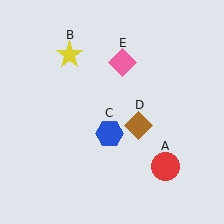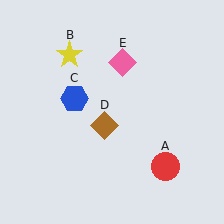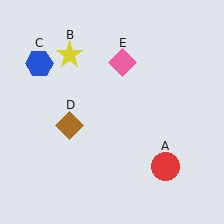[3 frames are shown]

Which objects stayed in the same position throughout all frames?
Red circle (object A) and yellow star (object B) and pink diamond (object E) remained stationary.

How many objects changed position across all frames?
2 objects changed position: blue hexagon (object C), brown diamond (object D).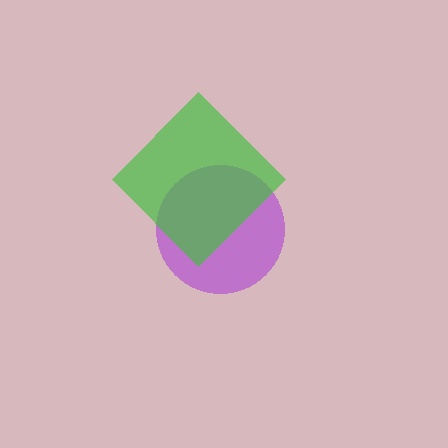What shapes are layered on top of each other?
The layered shapes are: a purple circle, a green diamond.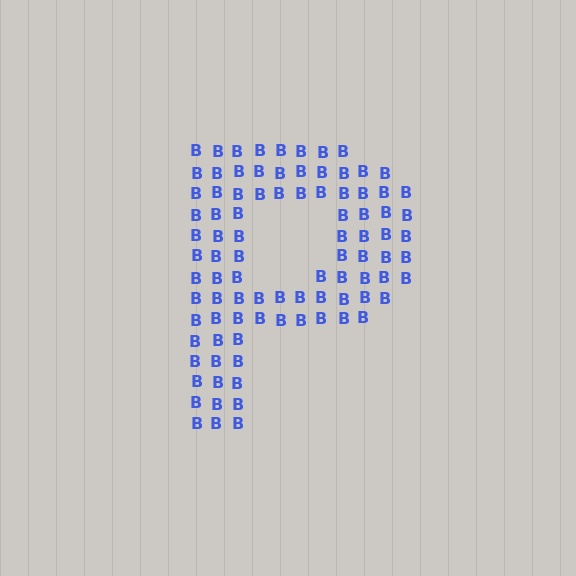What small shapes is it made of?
It is made of small letter B's.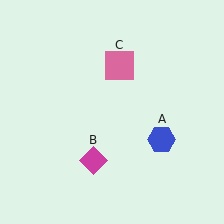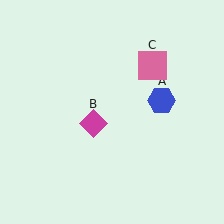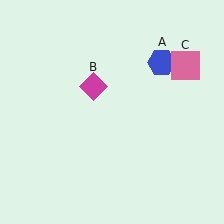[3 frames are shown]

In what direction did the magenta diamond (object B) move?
The magenta diamond (object B) moved up.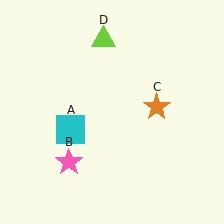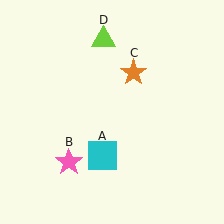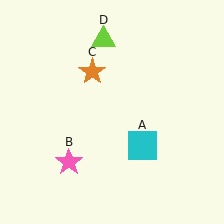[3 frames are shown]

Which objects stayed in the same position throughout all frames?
Pink star (object B) and lime triangle (object D) remained stationary.